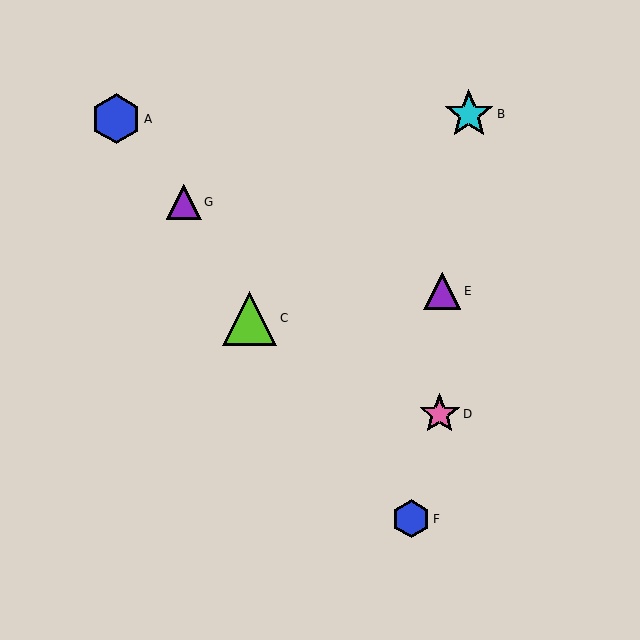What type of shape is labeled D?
Shape D is a pink star.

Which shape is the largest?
The lime triangle (labeled C) is the largest.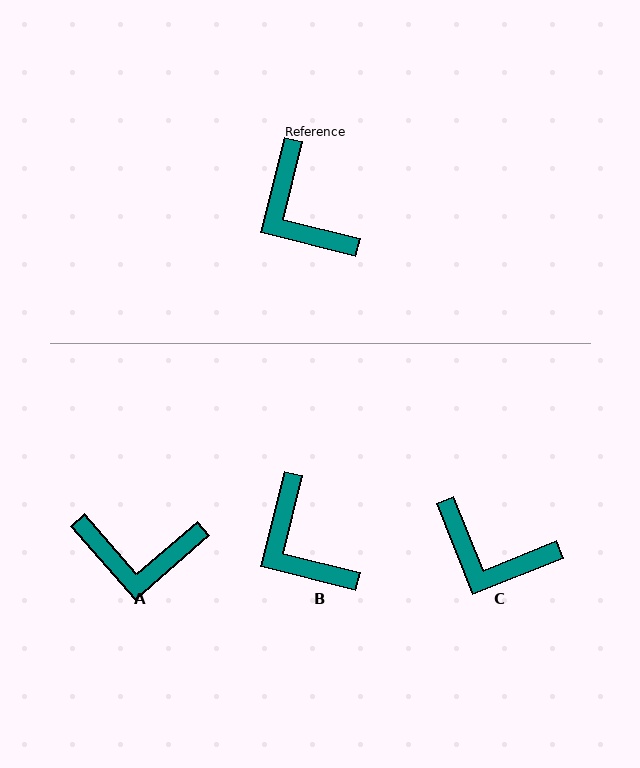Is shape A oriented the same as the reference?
No, it is off by about 55 degrees.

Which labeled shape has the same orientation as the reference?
B.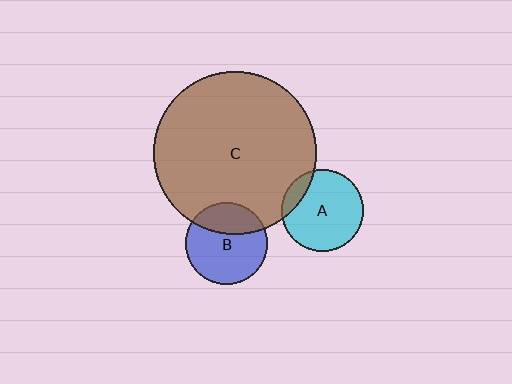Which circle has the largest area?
Circle C (brown).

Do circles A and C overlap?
Yes.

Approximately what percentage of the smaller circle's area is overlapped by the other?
Approximately 15%.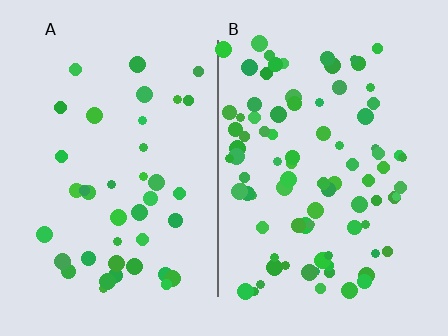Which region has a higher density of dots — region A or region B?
B (the right).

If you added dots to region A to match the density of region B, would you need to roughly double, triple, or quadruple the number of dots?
Approximately double.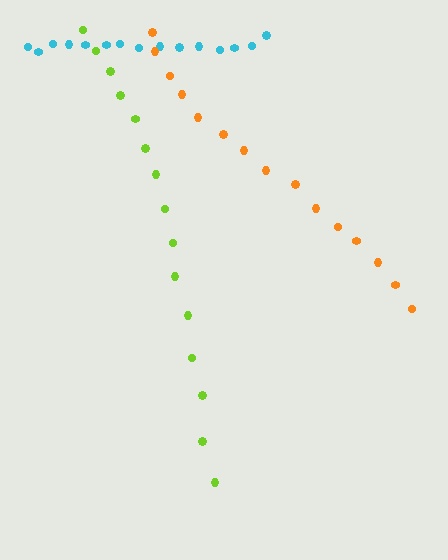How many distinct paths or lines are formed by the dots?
There are 3 distinct paths.